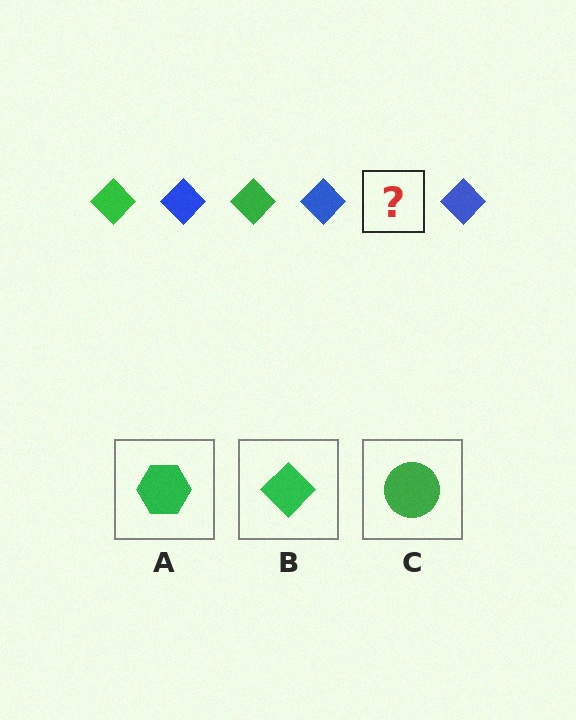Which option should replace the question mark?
Option B.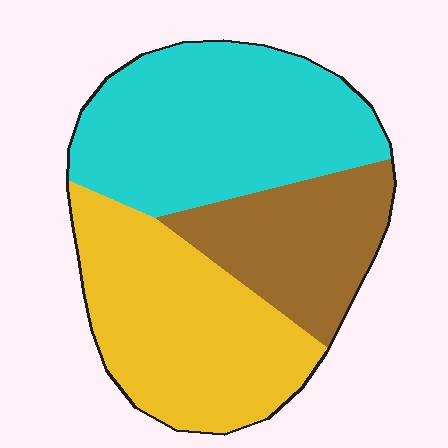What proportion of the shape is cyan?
Cyan covers 40% of the shape.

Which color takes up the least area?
Brown, at roughly 25%.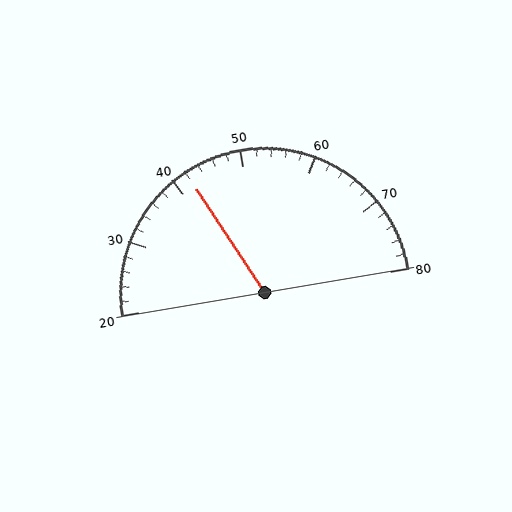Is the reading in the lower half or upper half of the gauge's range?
The reading is in the lower half of the range (20 to 80).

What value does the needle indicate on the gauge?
The needle indicates approximately 42.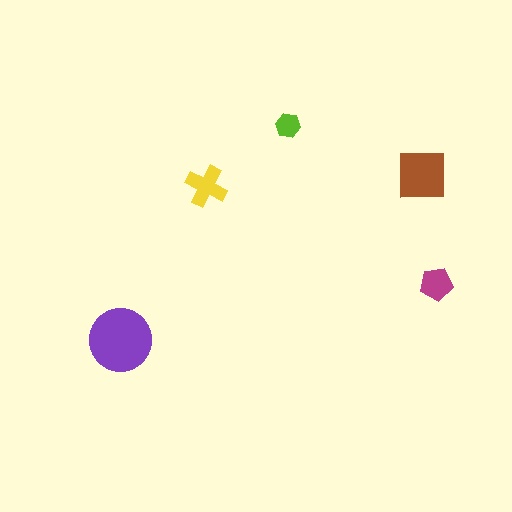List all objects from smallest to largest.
The lime hexagon, the magenta pentagon, the yellow cross, the brown square, the purple circle.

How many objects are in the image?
There are 5 objects in the image.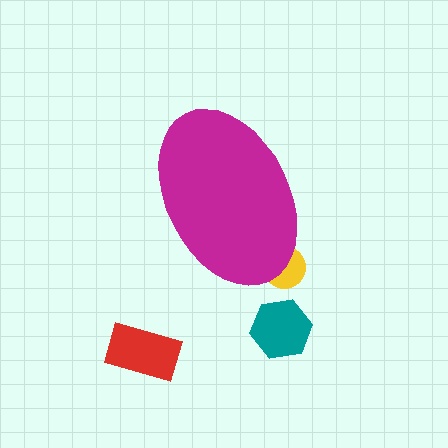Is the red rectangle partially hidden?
No, the red rectangle is fully visible.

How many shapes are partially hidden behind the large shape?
1 shape is partially hidden.